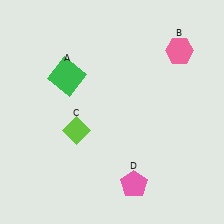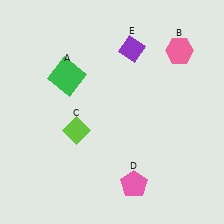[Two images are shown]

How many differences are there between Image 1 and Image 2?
There is 1 difference between the two images.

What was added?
A purple diamond (E) was added in Image 2.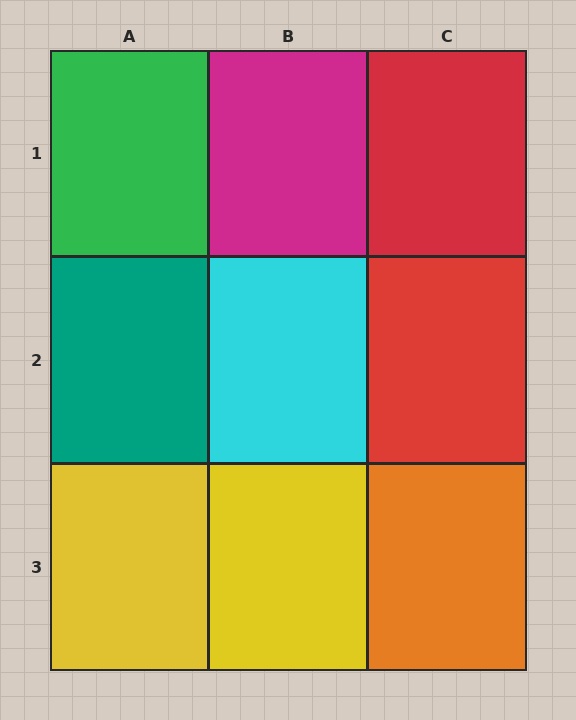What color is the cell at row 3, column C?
Orange.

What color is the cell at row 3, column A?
Yellow.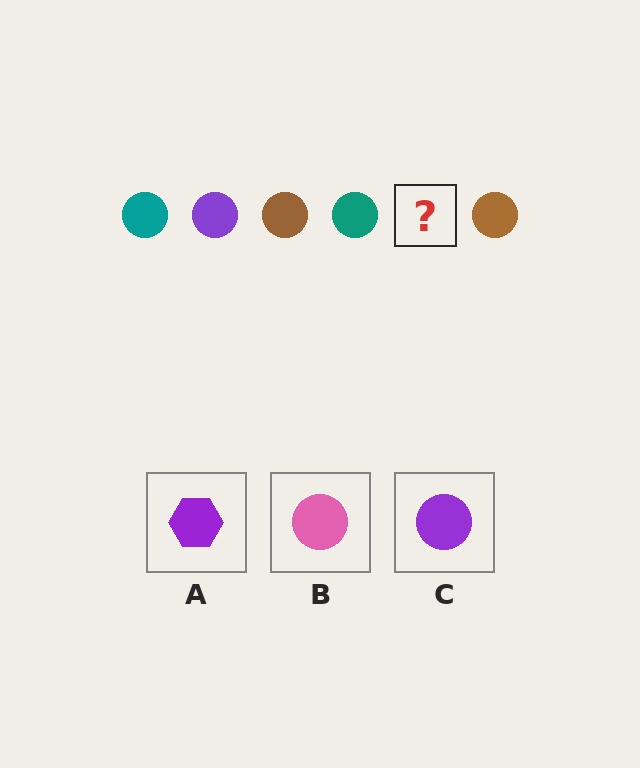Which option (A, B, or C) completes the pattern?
C.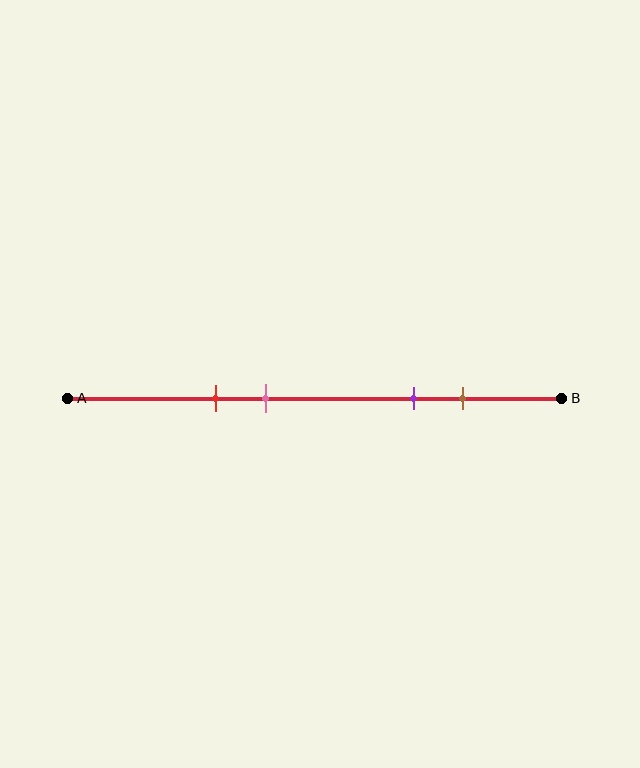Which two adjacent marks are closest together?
The red and pink marks are the closest adjacent pair.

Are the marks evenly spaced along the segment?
No, the marks are not evenly spaced.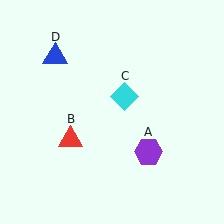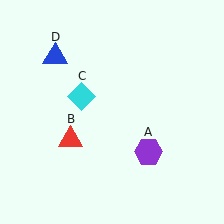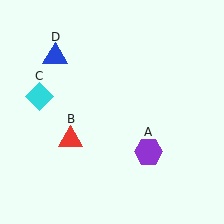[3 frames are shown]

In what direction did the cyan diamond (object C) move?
The cyan diamond (object C) moved left.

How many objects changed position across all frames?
1 object changed position: cyan diamond (object C).